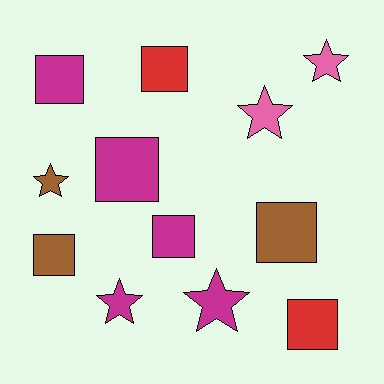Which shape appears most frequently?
Square, with 7 objects.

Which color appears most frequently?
Magenta, with 5 objects.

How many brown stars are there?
There is 1 brown star.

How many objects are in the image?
There are 12 objects.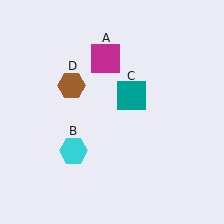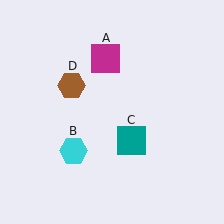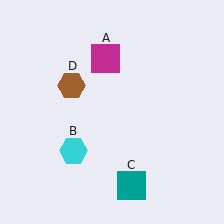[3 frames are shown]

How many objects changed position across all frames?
1 object changed position: teal square (object C).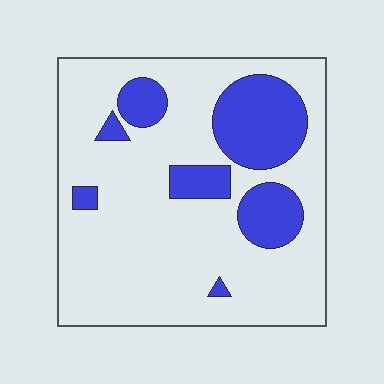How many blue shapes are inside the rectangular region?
7.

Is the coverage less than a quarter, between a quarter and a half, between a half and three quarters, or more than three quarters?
Less than a quarter.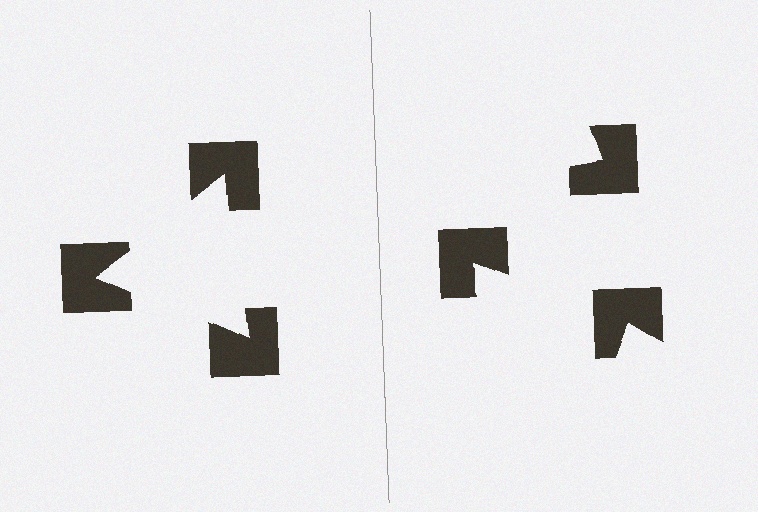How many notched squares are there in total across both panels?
6 — 3 on each side.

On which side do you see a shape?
An illusory triangle appears on the left side. On the right side the wedge cuts are rotated, so no coherent shape forms.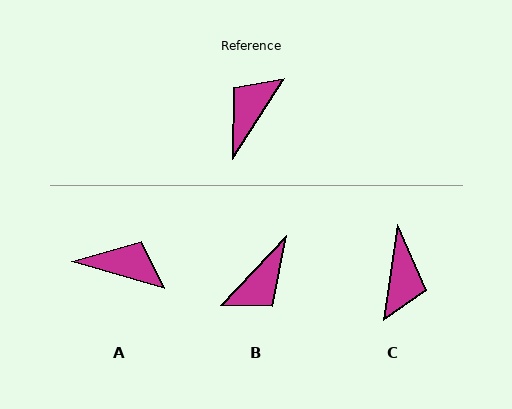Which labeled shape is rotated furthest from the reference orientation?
B, about 169 degrees away.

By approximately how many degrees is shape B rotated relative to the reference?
Approximately 169 degrees counter-clockwise.